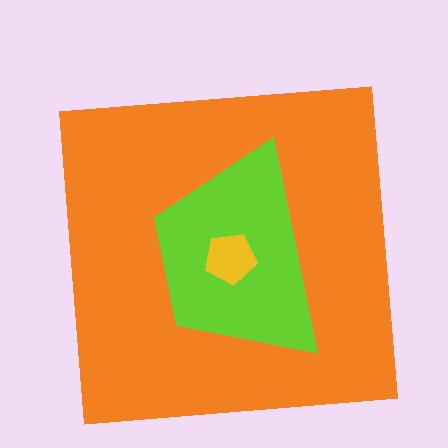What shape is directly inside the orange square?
The lime trapezoid.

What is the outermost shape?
The orange square.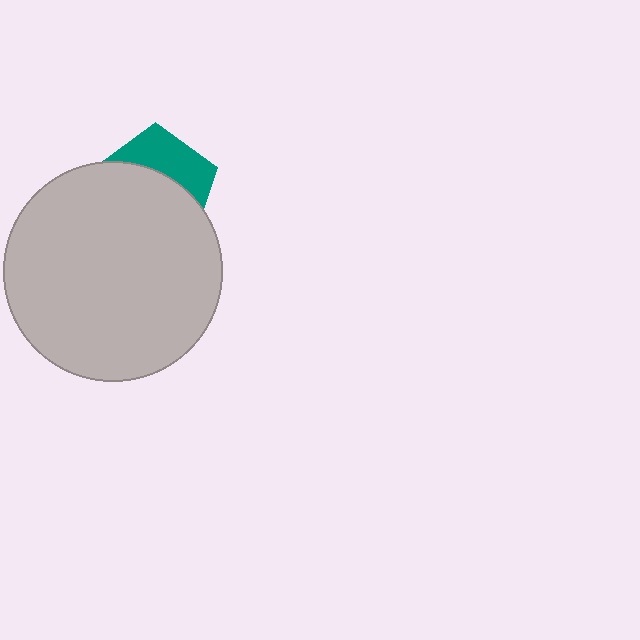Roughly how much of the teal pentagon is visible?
A small part of it is visible (roughly 37%).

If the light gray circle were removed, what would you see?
You would see the complete teal pentagon.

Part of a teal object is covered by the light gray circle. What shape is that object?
It is a pentagon.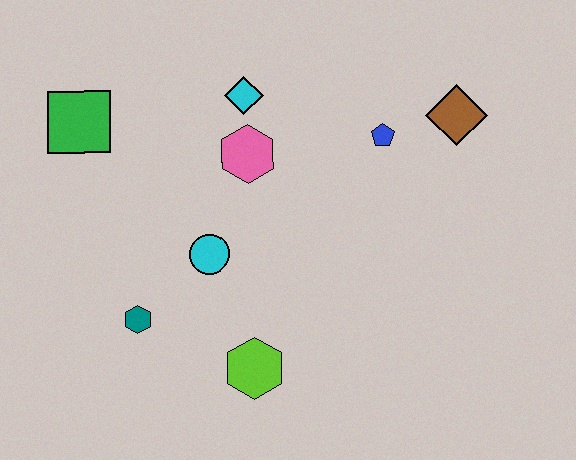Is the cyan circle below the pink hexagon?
Yes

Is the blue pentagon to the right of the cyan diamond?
Yes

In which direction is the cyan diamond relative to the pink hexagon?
The cyan diamond is above the pink hexagon.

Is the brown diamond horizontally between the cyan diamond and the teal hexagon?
No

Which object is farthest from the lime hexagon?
The brown diamond is farthest from the lime hexagon.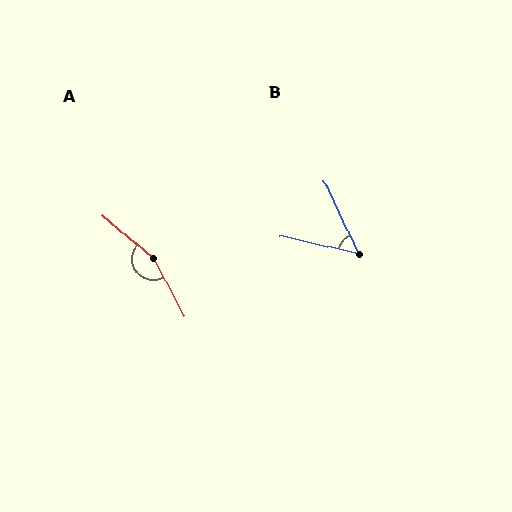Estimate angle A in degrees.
Approximately 158 degrees.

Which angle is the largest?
A, at approximately 158 degrees.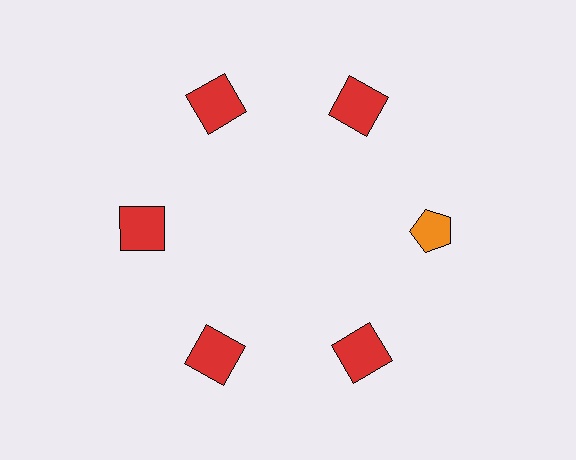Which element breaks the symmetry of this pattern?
The orange pentagon at roughly the 3 o'clock position breaks the symmetry. All other shapes are red squares.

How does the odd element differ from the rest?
It differs in both color (orange instead of red) and shape (pentagon instead of square).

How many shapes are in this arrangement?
There are 6 shapes arranged in a ring pattern.